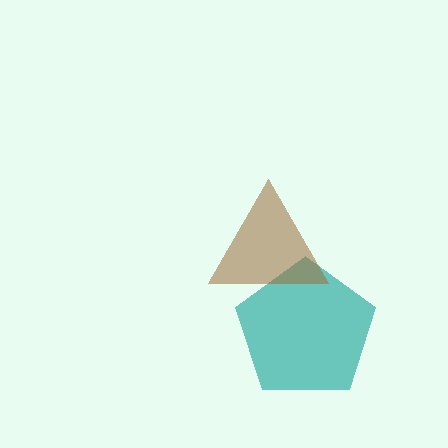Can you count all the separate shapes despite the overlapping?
Yes, there are 2 separate shapes.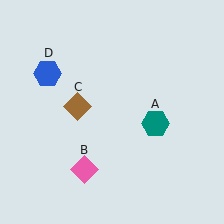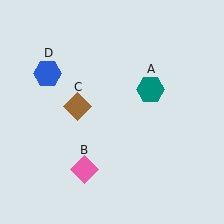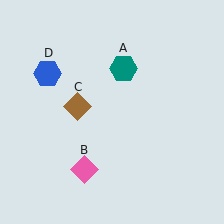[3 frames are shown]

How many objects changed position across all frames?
1 object changed position: teal hexagon (object A).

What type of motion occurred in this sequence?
The teal hexagon (object A) rotated counterclockwise around the center of the scene.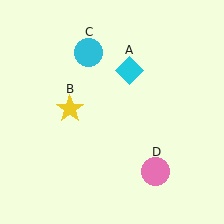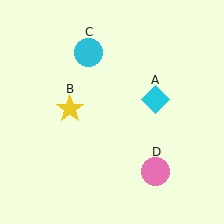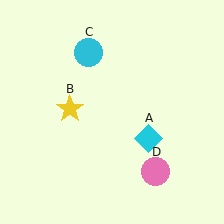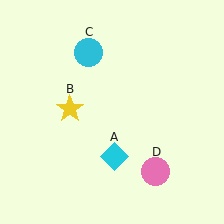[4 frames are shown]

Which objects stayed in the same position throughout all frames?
Yellow star (object B) and cyan circle (object C) and pink circle (object D) remained stationary.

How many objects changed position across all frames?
1 object changed position: cyan diamond (object A).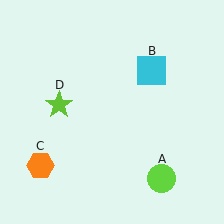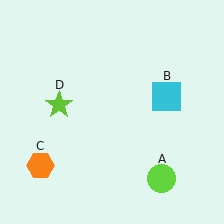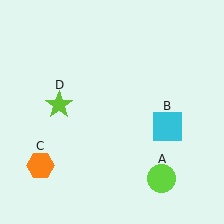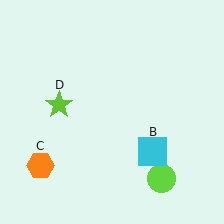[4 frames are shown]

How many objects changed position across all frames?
1 object changed position: cyan square (object B).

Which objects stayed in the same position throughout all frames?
Lime circle (object A) and orange hexagon (object C) and lime star (object D) remained stationary.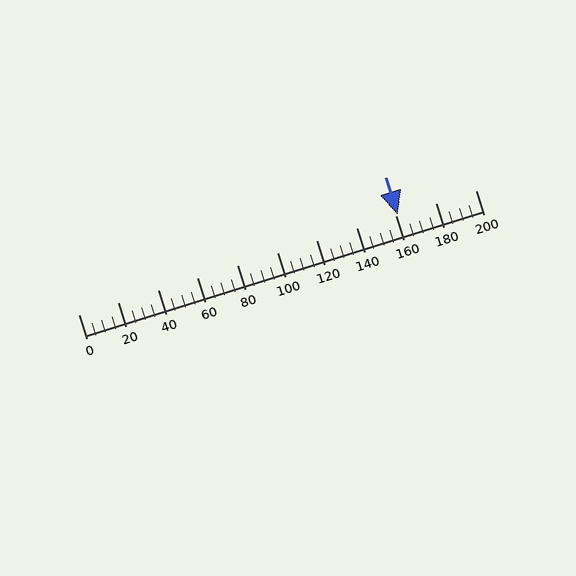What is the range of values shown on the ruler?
The ruler shows values from 0 to 200.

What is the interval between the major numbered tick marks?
The major tick marks are spaced 20 units apart.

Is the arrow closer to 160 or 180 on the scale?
The arrow is closer to 160.